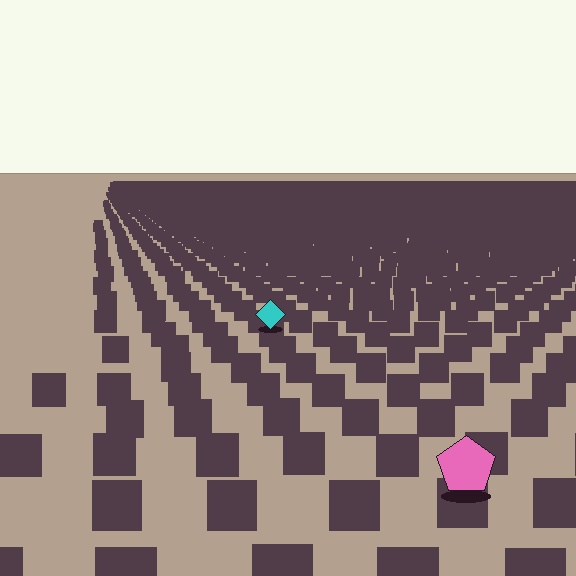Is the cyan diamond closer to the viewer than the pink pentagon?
No. The pink pentagon is closer — you can tell from the texture gradient: the ground texture is coarser near it.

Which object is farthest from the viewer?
The cyan diamond is farthest from the viewer. It appears smaller and the ground texture around it is denser.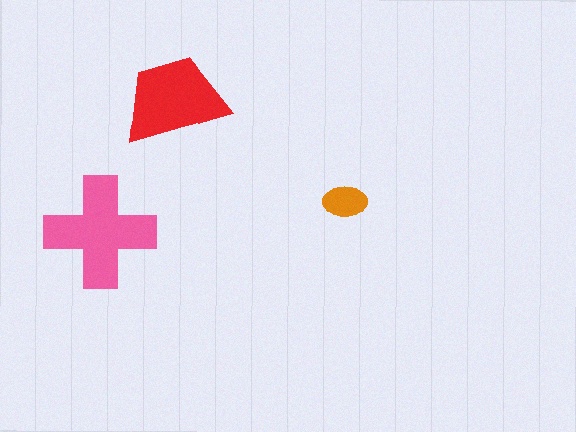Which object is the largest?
The pink cross.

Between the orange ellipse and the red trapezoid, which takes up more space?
The red trapezoid.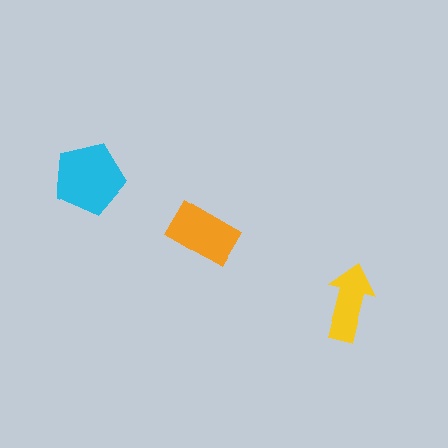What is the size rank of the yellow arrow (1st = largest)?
3rd.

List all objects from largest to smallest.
The cyan pentagon, the orange rectangle, the yellow arrow.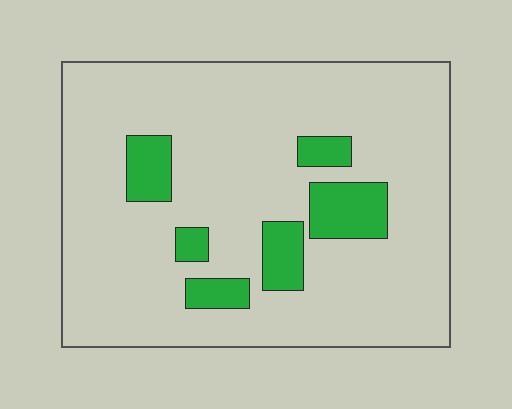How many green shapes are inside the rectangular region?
6.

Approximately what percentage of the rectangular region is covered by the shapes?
Approximately 15%.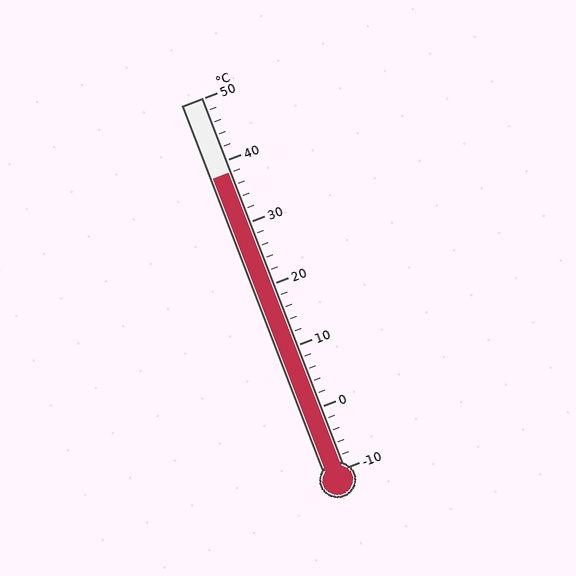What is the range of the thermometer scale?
The thermometer scale ranges from -10°C to 50°C.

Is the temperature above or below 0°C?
The temperature is above 0°C.